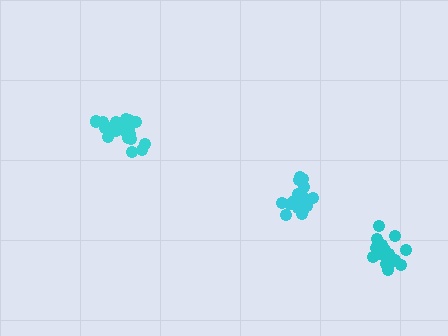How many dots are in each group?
Group 1: 19 dots, Group 2: 20 dots, Group 3: 17 dots (56 total).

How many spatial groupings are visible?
There are 3 spatial groupings.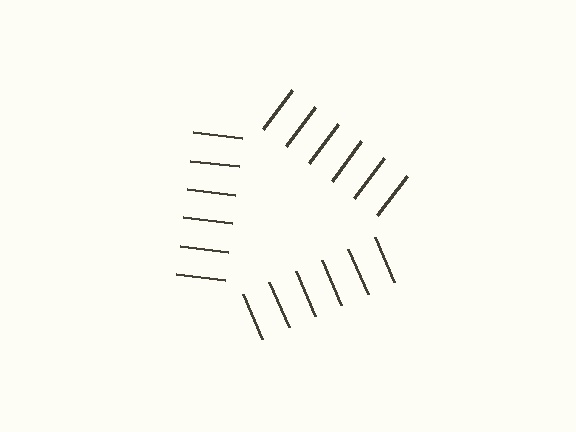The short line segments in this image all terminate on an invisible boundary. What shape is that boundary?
An illusory triangle — the line segments terminate on its edges but no continuous stroke is drawn.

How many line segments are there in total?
18 — 6 along each of the 3 edges.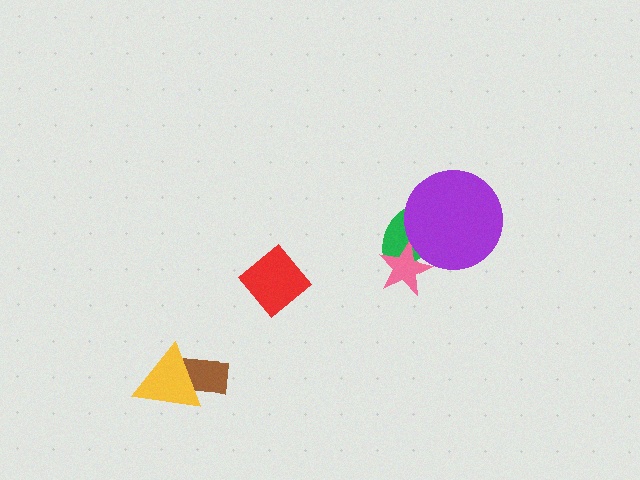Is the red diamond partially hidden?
No, no other shape covers it.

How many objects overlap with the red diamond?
0 objects overlap with the red diamond.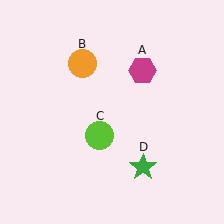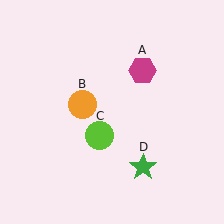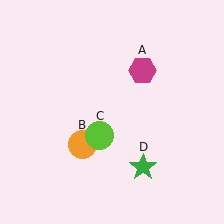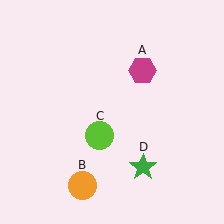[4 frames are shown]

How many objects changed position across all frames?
1 object changed position: orange circle (object B).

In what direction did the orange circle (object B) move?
The orange circle (object B) moved down.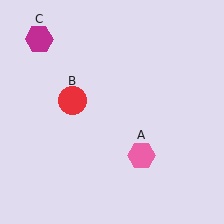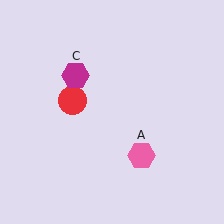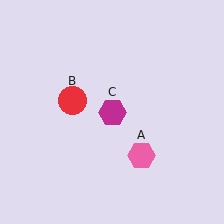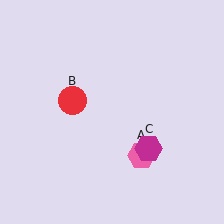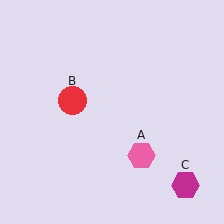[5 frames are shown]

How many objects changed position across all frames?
1 object changed position: magenta hexagon (object C).